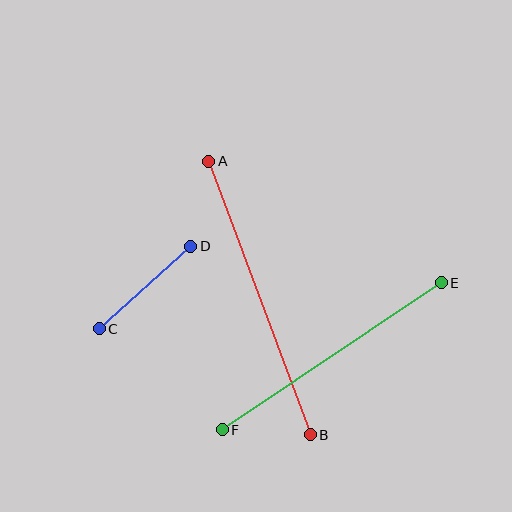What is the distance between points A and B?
The distance is approximately 292 pixels.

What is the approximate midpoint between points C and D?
The midpoint is at approximately (145, 287) pixels.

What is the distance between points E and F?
The distance is approximately 264 pixels.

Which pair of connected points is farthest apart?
Points A and B are farthest apart.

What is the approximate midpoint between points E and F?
The midpoint is at approximately (332, 356) pixels.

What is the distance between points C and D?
The distance is approximately 123 pixels.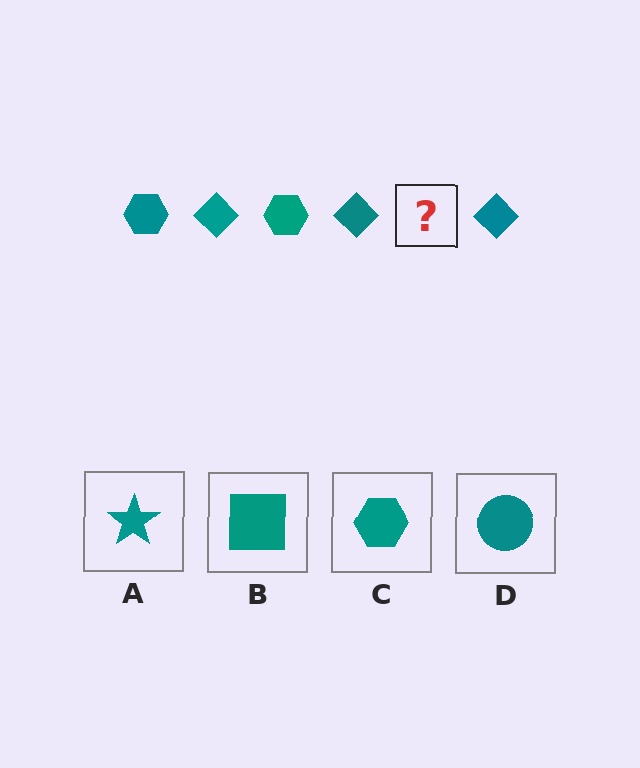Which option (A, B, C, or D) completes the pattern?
C.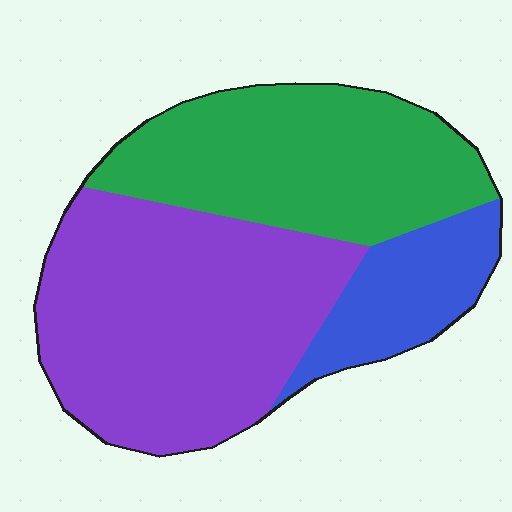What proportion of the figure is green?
Green covers about 35% of the figure.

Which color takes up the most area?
Purple, at roughly 50%.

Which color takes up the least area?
Blue, at roughly 15%.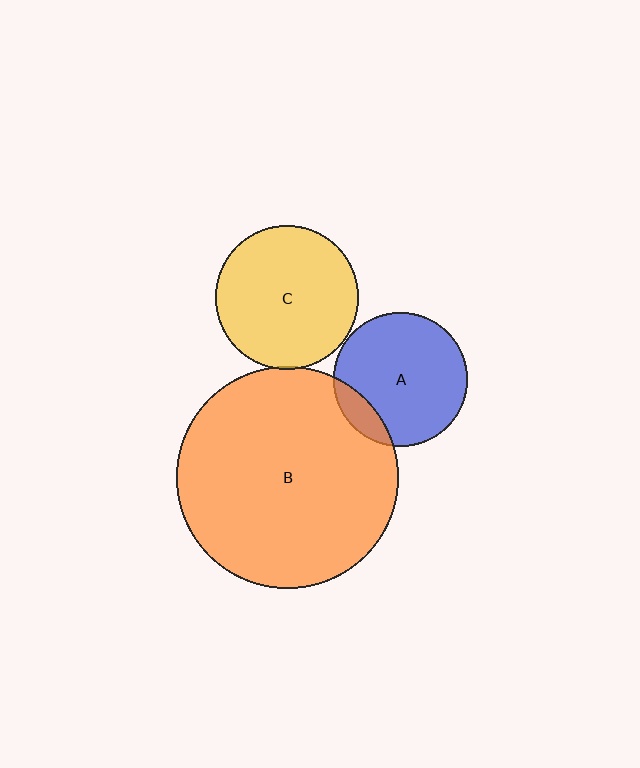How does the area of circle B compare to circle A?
Approximately 2.7 times.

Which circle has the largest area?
Circle B (orange).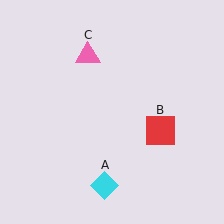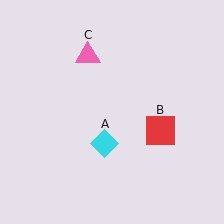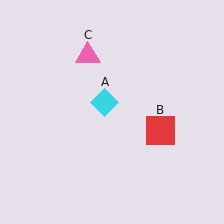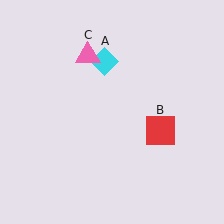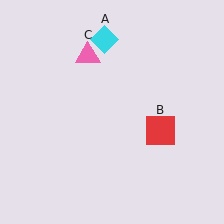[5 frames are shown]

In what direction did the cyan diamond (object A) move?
The cyan diamond (object A) moved up.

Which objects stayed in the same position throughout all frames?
Red square (object B) and pink triangle (object C) remained stationary.